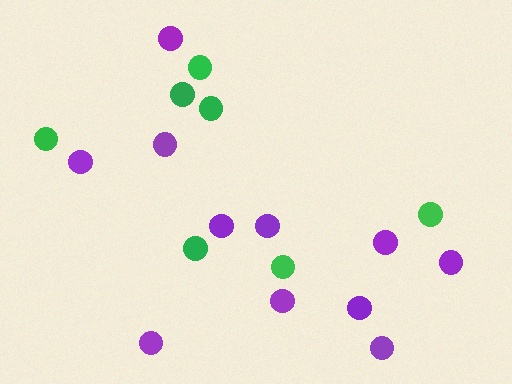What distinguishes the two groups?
There are 2 groups: one group of green circles (7) and one group of purple circles (11).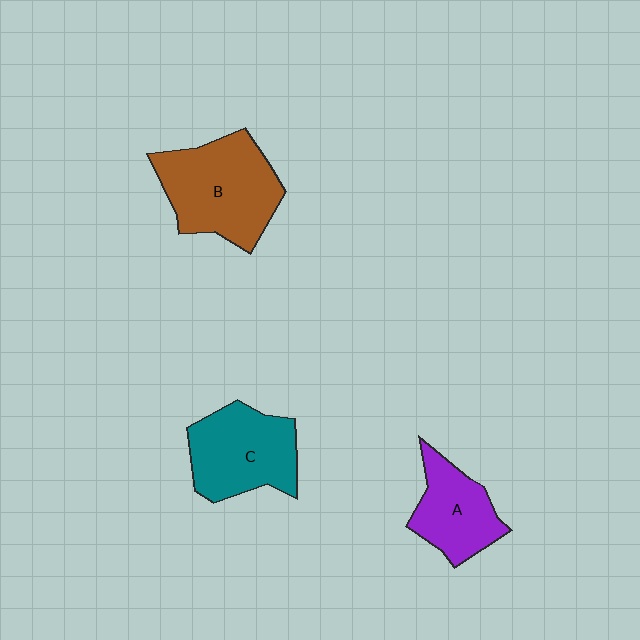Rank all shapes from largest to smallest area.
From largest to smallest: B (brown), C (teal), A (purple).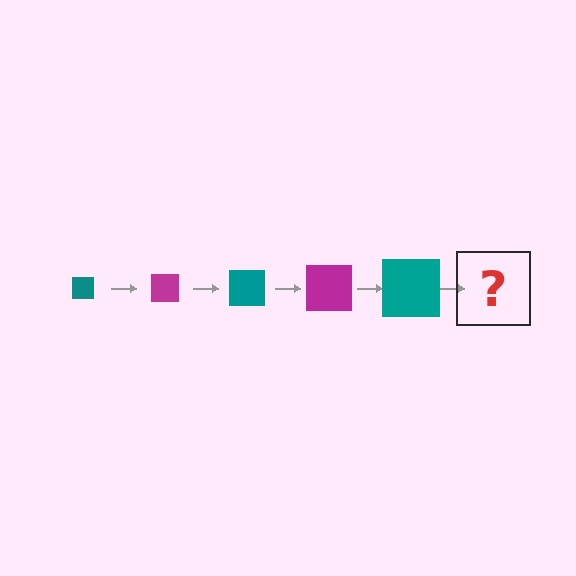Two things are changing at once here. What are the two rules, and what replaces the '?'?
The two rules are that the square grows larger each step and the color cycles through teal and magenta. The '?' should be a magenta square, larger than the previous one.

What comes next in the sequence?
The next element should be a magenta square, larger than the previous one.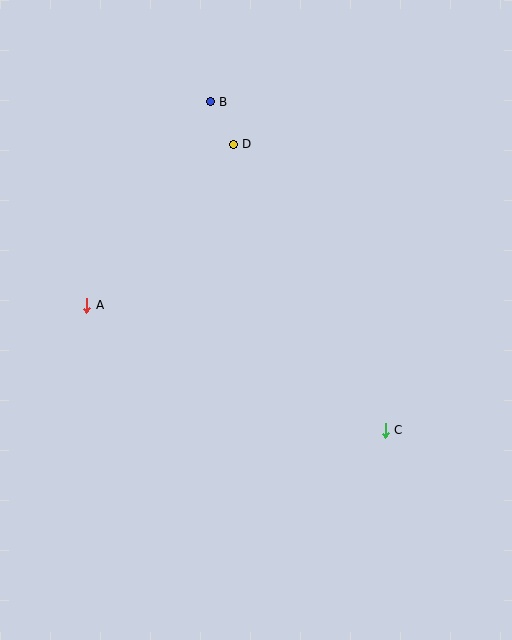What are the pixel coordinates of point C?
Point C is at (385, 430).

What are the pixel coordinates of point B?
Point B is at (210, 102).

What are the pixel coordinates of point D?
Point D is at (233, 144).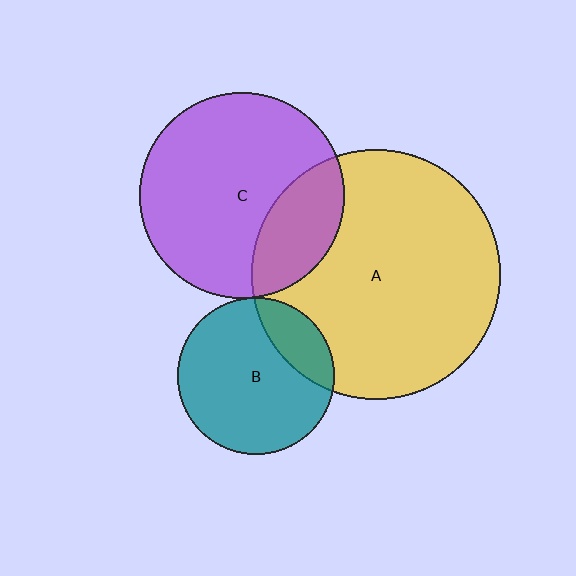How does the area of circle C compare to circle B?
Approximately 1.7 times.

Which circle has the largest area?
Circle A (yellow).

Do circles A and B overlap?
Yes.